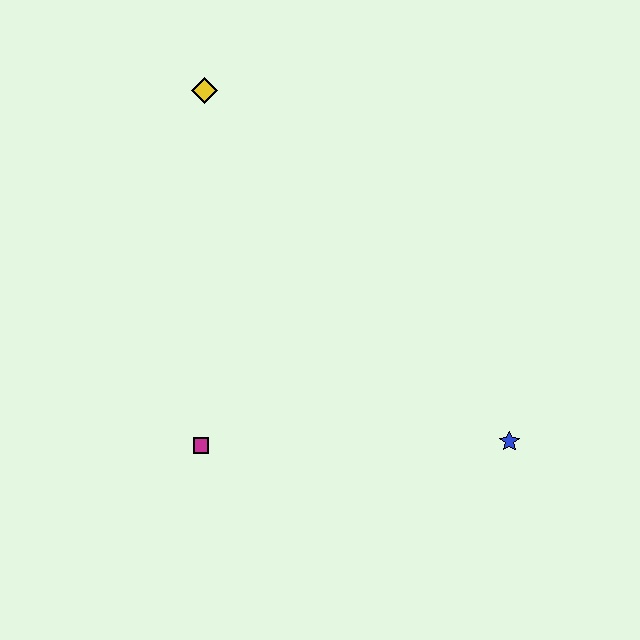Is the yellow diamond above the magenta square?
Yes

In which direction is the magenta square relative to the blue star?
The magenta square is to the left of the blue star.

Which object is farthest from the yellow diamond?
The blue star is farthest from the yellow diamond.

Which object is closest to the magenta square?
The blue star is closest to the magenta square.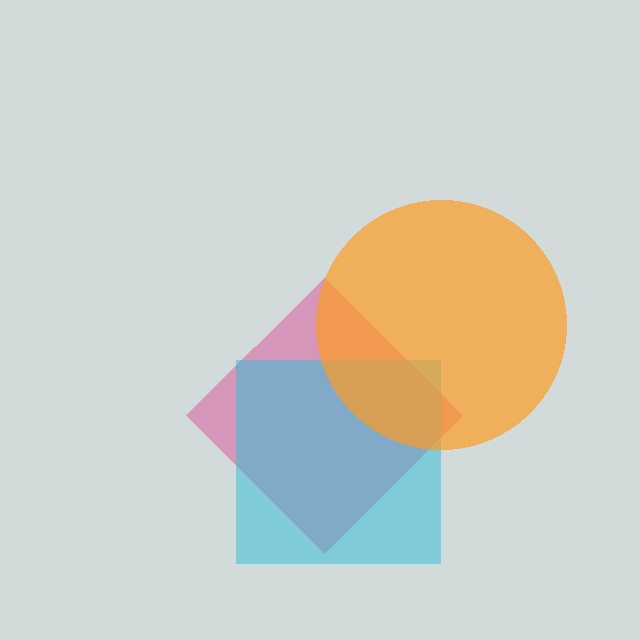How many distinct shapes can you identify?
There are 3 distinct shapes: a pink diamond, a cyan square, an orange circle.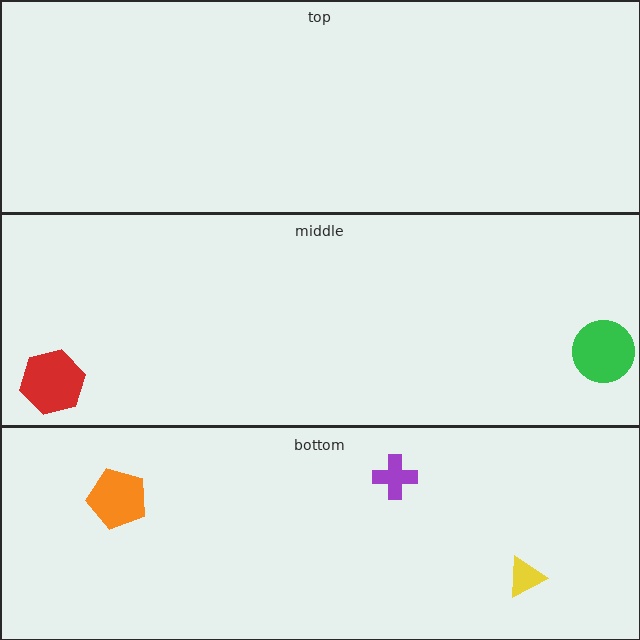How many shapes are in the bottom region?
3.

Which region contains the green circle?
The middle region.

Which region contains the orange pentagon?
The bottom region.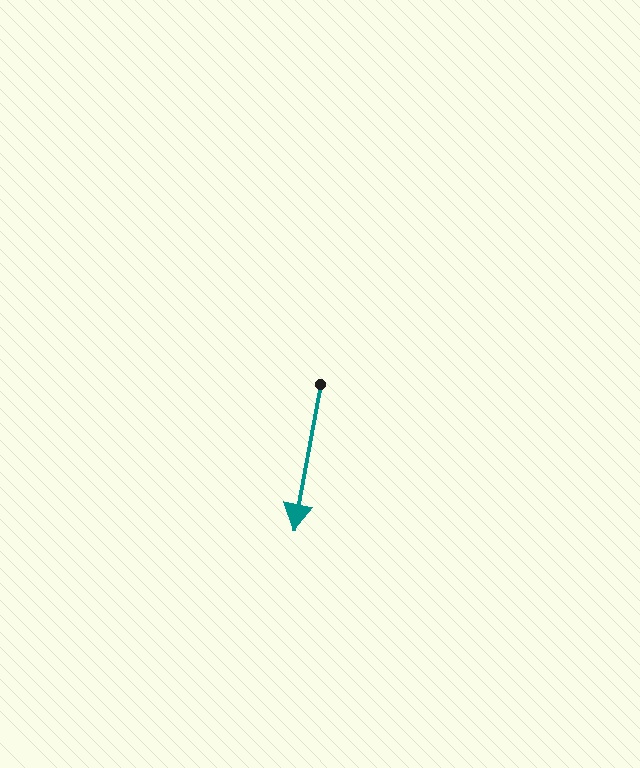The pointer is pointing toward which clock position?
Roughly 6 o'clock.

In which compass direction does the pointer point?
South.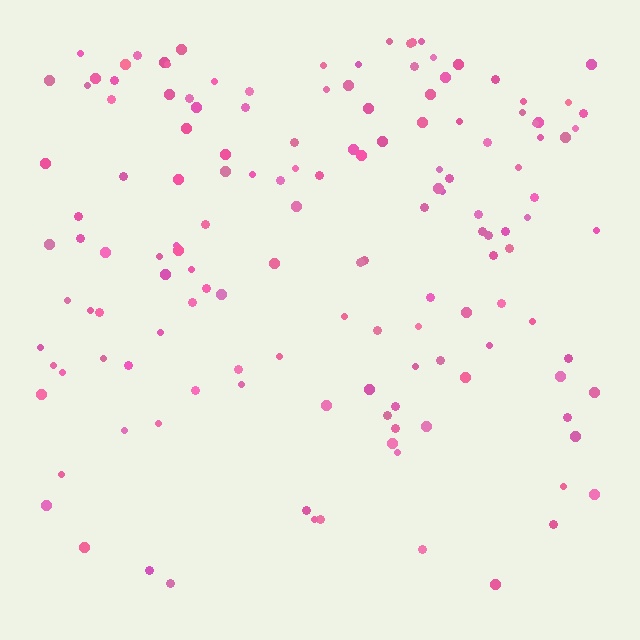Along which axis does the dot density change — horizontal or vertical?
Vertical.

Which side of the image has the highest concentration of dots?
The top.